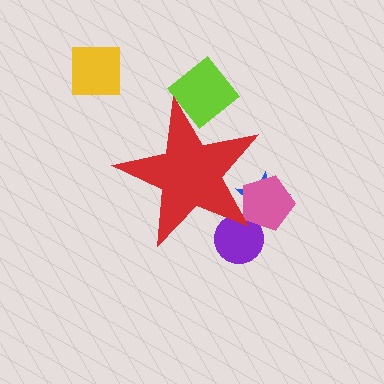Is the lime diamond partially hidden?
Yes, the lime diamond is partially hidden behind the red star.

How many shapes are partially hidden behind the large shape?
4 shapes are partially hidden.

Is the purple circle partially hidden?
Yes, the purple circle is partially hidden behind the red star.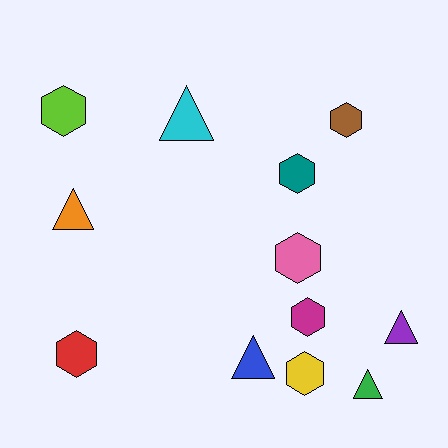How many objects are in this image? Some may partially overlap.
There are 12 objects.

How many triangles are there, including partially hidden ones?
There are 5 triangles.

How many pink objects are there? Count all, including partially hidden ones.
There is 1 pink object.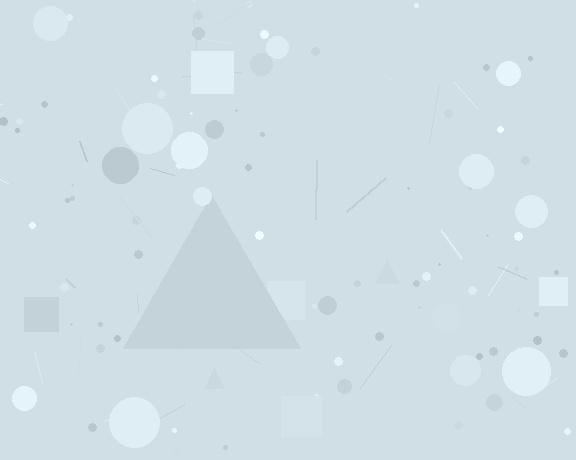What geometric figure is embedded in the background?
A triangle is embedded in the background.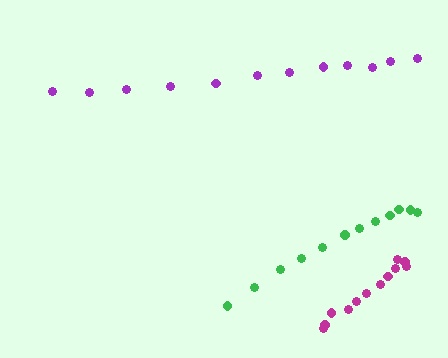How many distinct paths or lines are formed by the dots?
There are 3 distinct paths.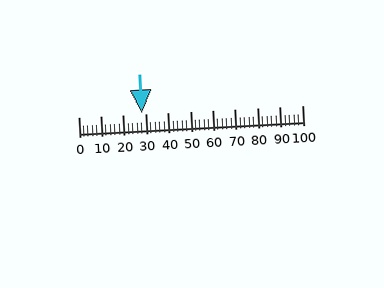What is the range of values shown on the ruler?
The ruler shows values from 0 to 100.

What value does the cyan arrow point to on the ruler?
The cyan arrow points to approximately 28.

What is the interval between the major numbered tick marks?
The major tick marks are spaced 10 units apart.